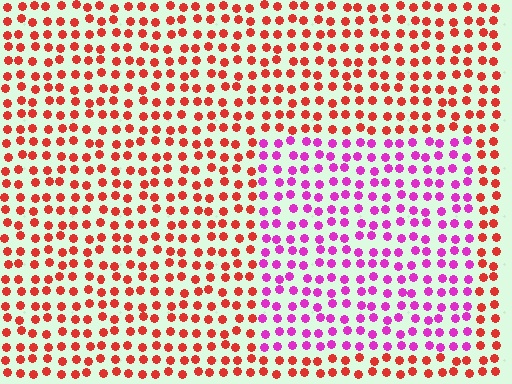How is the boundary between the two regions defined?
The boundary is defined purely by a slight shift in hue (about 55 degrees). Spacing, size, and orientation are identical on both sides.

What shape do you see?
I see a rectangle.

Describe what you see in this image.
The image is filled with small red elements in a uniform arrangement. A rectangle-shaped region is visible where the elements are tinted to a slightly different hue, forming a subtle color boundary.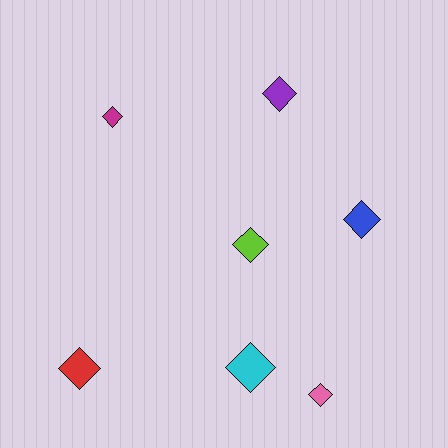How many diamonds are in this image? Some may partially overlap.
There are 7 diamonds.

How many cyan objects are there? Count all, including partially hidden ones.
There is 1 cyan object.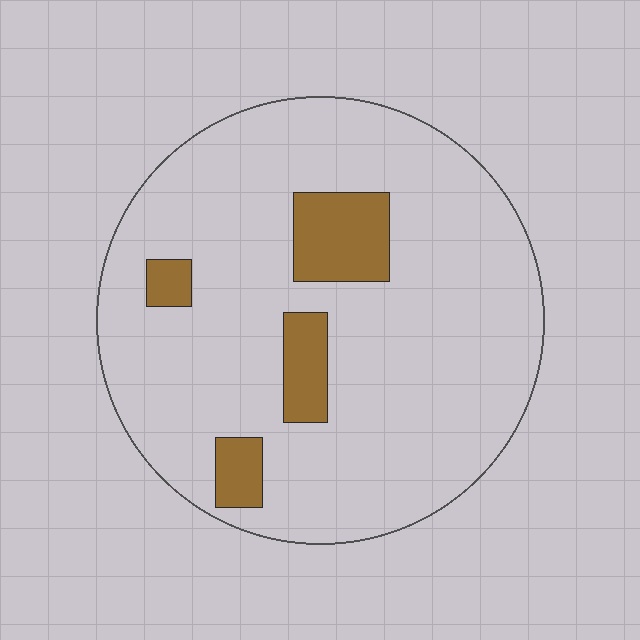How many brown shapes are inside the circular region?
4.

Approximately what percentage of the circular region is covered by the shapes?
Approximately 10%.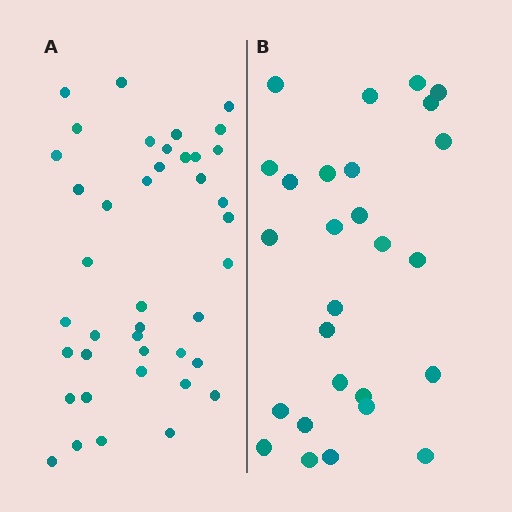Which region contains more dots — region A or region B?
Region A (the left region) has more dots.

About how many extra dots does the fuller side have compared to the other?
Region A has approximately 15 more dots than region B.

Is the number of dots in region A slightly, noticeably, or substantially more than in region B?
Region A has substantially more. The ratio is roughly 1.5 to 1.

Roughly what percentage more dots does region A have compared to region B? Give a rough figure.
About 50% more.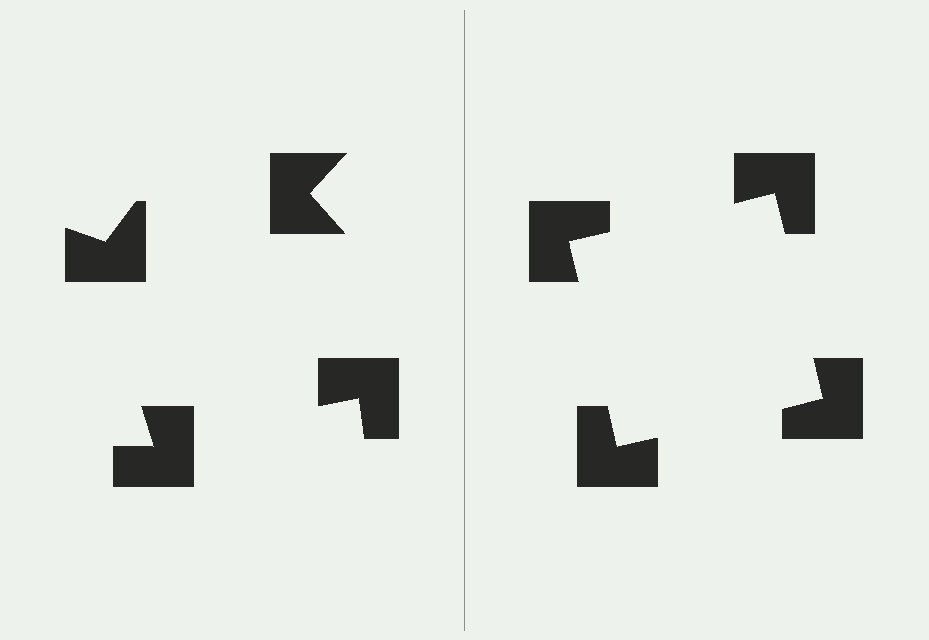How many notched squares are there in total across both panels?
8 — 4 on each side.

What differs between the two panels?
The notched squares are positioned identically on both sides; only the wedge orientations differ. On the right they align to a square; on the left they are misaligned.